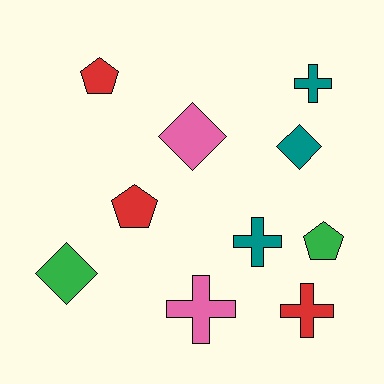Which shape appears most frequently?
Cross, with 4 objects.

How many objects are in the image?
There are 10 objects.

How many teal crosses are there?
There are 2 teal crosses.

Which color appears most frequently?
Teal, with 3 objects.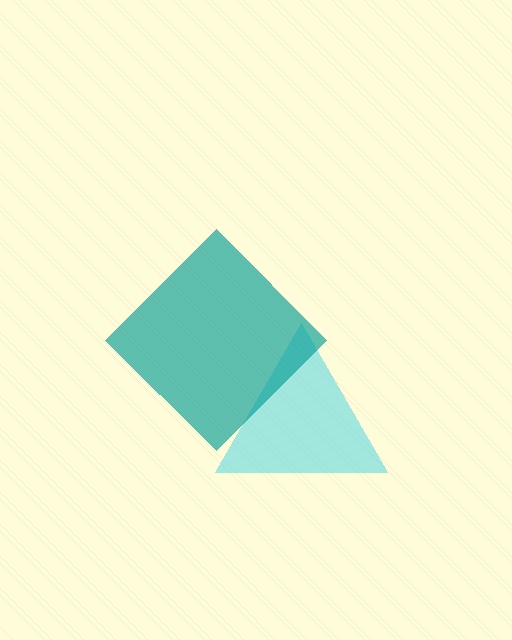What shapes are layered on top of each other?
The layered shapes are: a cyan triangle, a teal diamond.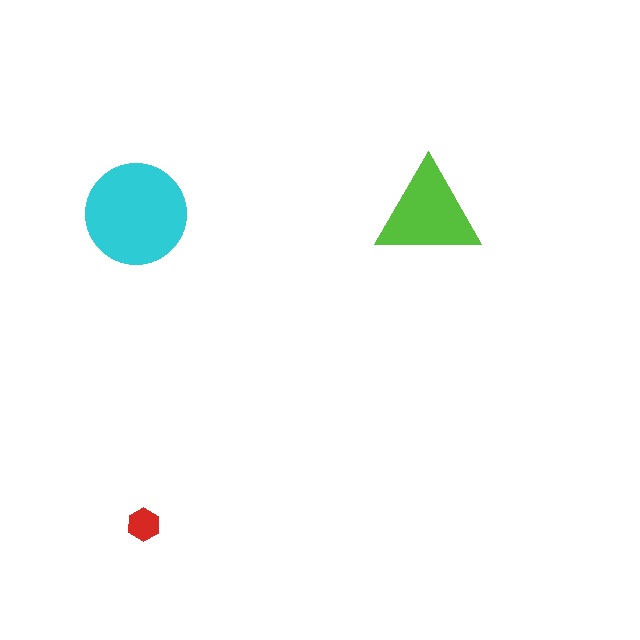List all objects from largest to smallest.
The cyan circle, the lime triangle, the red hexagon.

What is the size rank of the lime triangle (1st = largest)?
2nd.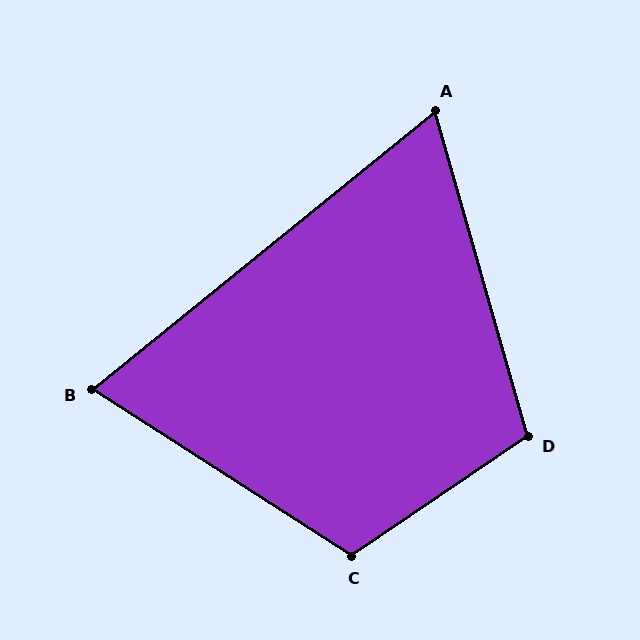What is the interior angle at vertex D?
Approximately 108 degrees (obtuse).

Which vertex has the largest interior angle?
C, at approximately 113 degrees.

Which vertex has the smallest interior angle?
A, at approximately 67 degrees.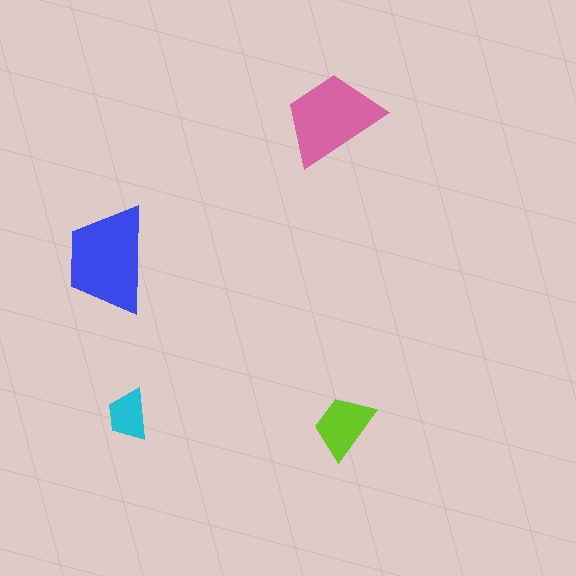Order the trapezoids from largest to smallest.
the blue one, the pink one, the lime one, the cyan one.